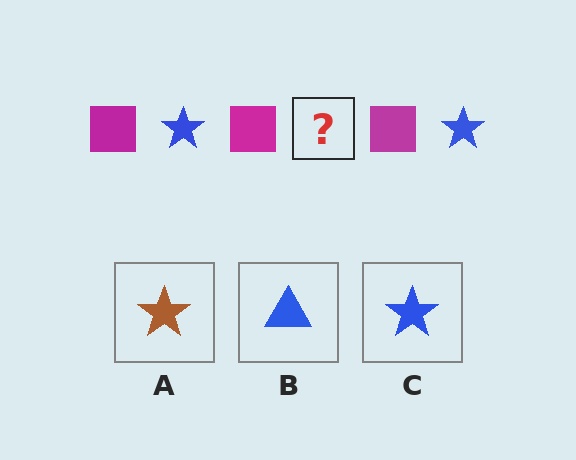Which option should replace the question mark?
Option C.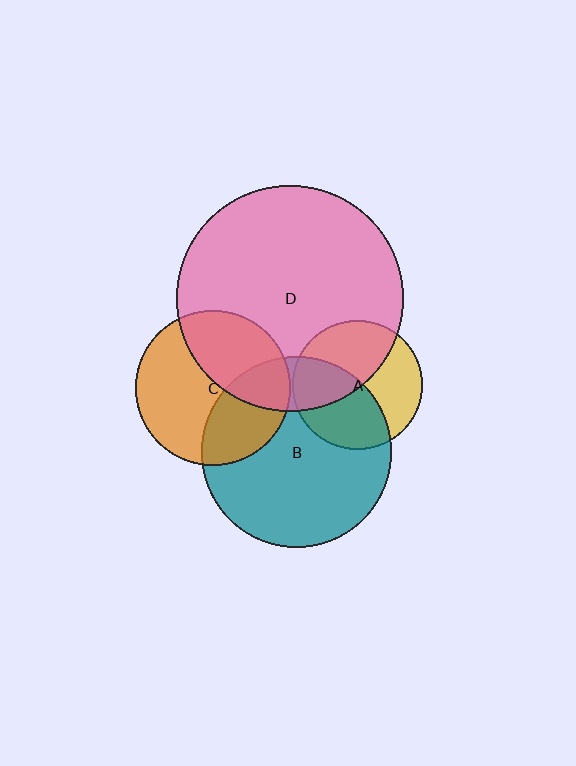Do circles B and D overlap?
Yes.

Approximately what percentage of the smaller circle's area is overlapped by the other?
Approximately 20%.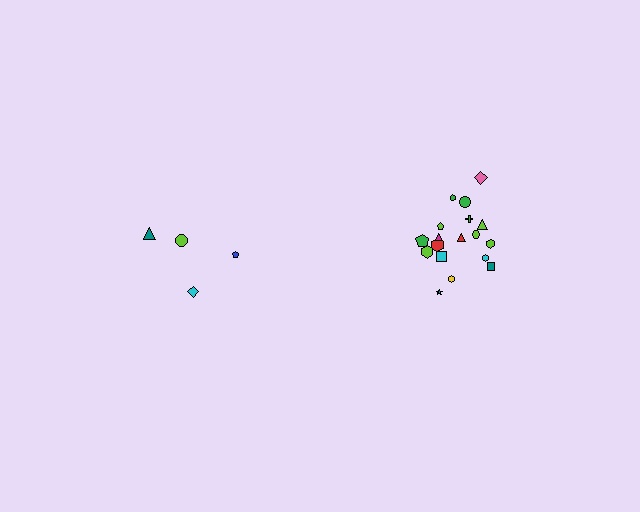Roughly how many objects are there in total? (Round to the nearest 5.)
Roughly 20 objects in total.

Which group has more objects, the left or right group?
The right group.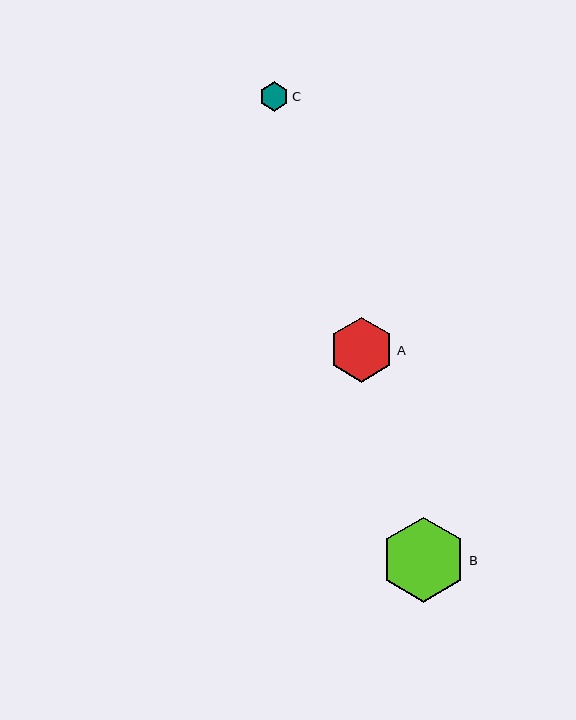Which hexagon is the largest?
Hexagon B is the largest with a size of approximately 85 pixels.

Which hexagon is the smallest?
Hexagon C is the smallest with a size of approximately 29 pixels.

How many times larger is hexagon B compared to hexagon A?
Hexagon B is approximately 1.3 times the size of hexagon A.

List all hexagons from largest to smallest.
From largest to smallest: B, A, C.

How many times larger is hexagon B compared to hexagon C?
Hexagon B is approximately 2.9 times the size of hexagon C.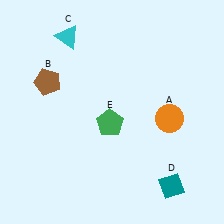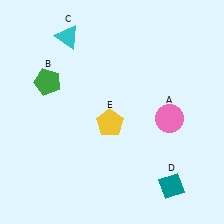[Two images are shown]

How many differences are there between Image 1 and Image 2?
There are 3 differences between the two images.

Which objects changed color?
A changed from orange to pink. B changed from brown to green. E changed from green to yellow.